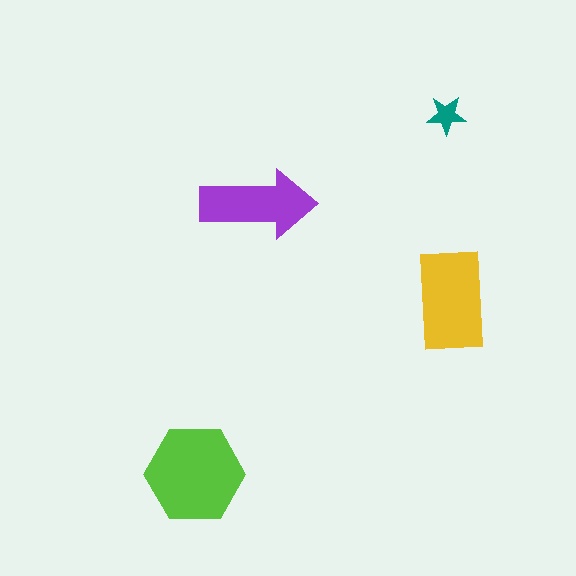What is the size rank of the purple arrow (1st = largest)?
3rd.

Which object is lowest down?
The lime hexagon is bottommost.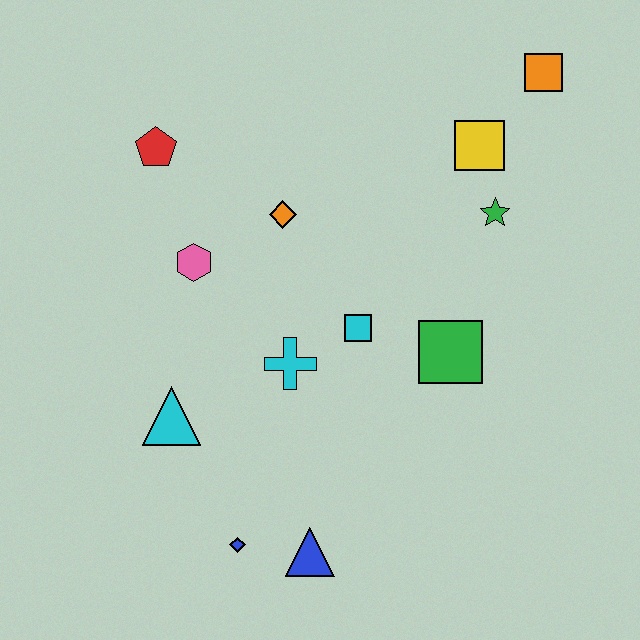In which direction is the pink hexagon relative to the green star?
The pink hexagon is to the left of the green star.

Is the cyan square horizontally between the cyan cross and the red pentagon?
No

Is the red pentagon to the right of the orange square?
No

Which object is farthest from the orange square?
The blue diamond is farthest from the orange square.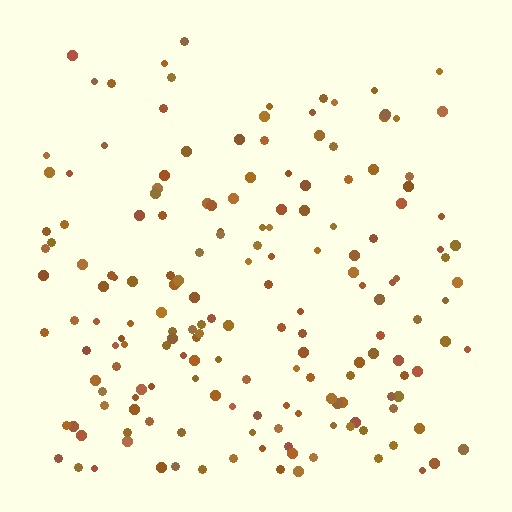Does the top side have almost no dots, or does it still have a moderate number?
Still a moderate number, just noticeably fewer than the bottom.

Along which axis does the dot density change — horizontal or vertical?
Vertical.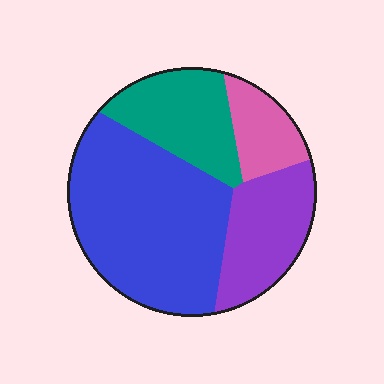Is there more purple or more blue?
Blue.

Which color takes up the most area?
Blue, at roughly 50%.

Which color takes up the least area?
Pink, at roughly 10%.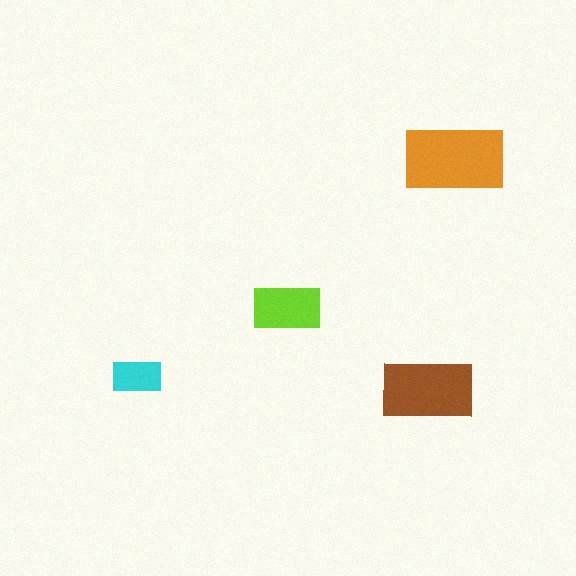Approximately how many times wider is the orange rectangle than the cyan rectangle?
About 2 times wider.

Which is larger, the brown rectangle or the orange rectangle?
The orange one.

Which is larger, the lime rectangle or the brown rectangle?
The brown one.